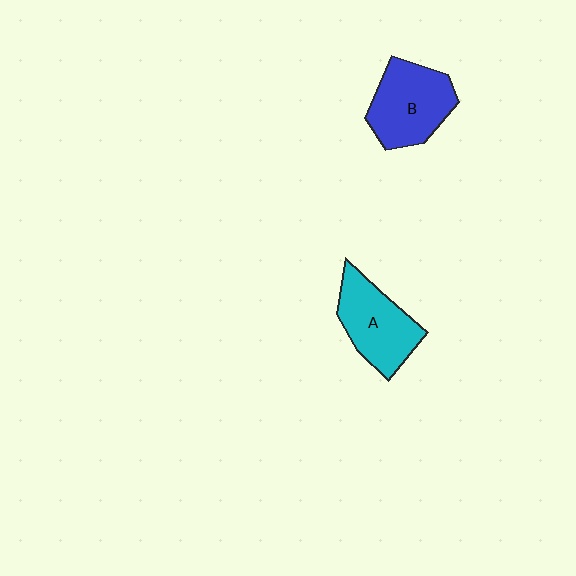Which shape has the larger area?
Shape B (blue).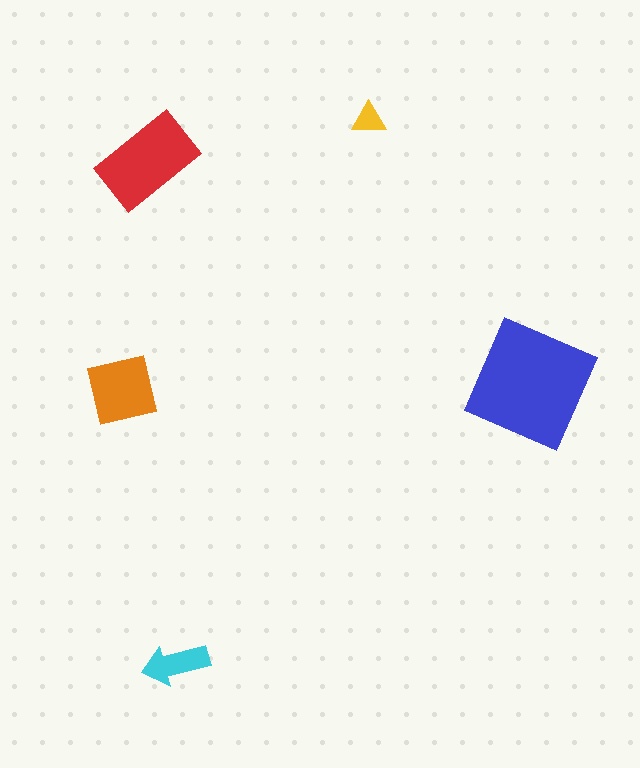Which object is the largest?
The blue square.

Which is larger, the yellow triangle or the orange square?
The orange square.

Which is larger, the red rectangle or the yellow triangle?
The red rectangle.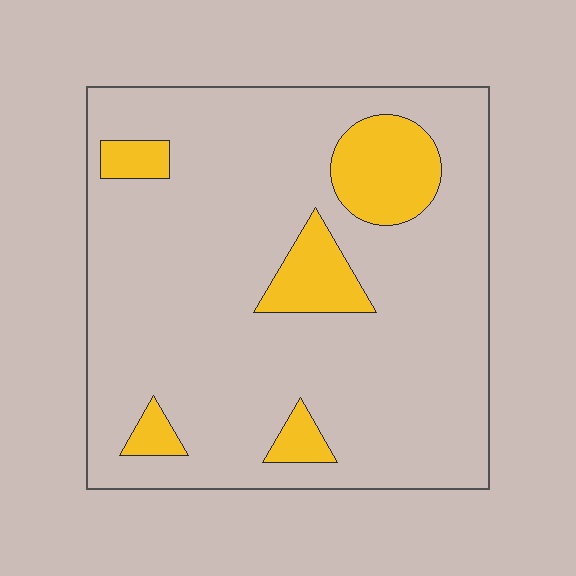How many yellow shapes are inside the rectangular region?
5.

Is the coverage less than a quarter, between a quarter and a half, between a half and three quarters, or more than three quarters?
Less than a quarter.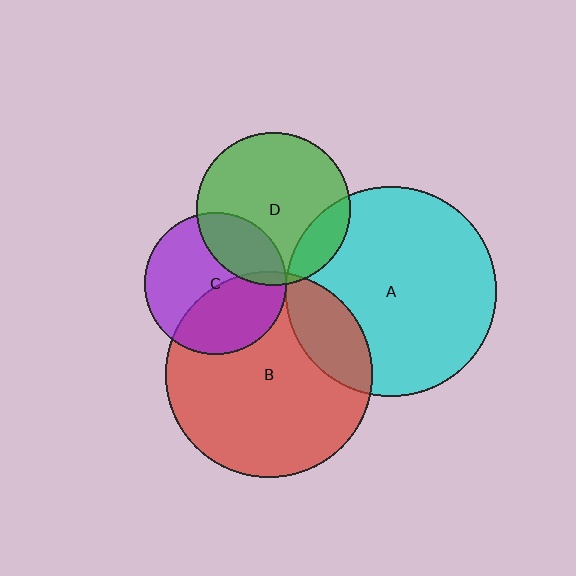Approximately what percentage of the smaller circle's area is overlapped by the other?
Approximately 25%.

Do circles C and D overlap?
Yes.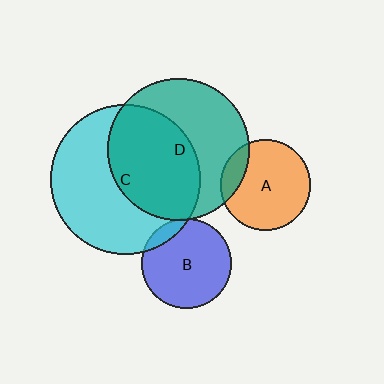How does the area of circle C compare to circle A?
Approximately 2.7 times.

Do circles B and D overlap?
Yes.